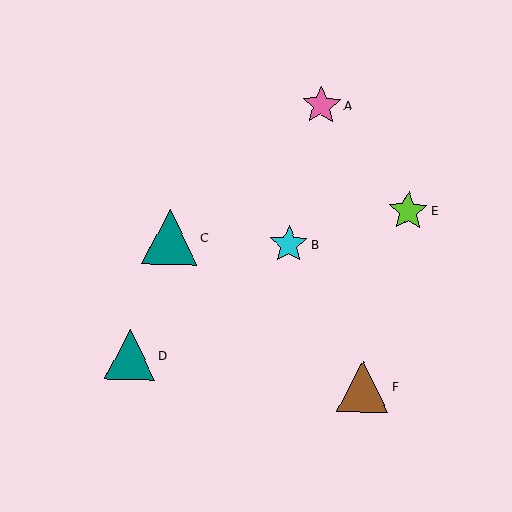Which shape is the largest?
The teal triangle (labeled C) is the largest.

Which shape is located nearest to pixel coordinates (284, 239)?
The cyan star (labeled B) at (289, 244) is nearest to that location.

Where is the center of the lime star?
The center of the lime star is at (408, 211).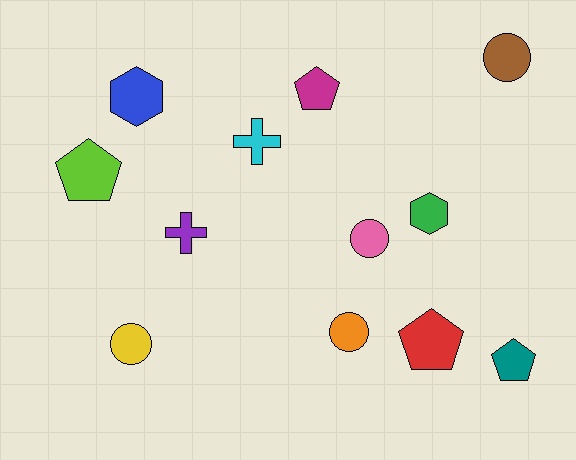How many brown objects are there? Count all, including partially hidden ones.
There is 1 brown object.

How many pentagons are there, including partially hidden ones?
There are 4 pentagons.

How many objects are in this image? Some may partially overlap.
There are 12 objects.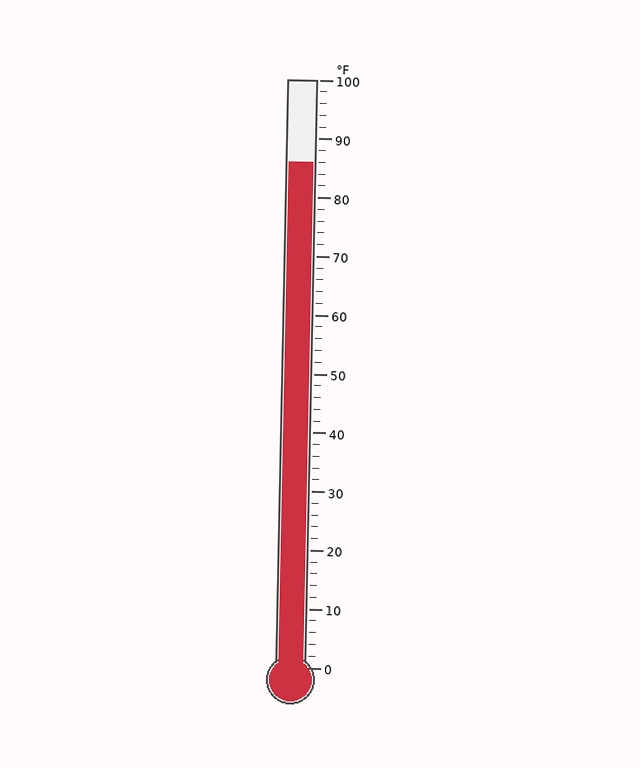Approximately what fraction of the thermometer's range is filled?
The thermometer is filled to approximately 85% of its range.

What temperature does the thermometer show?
The thermometer shows approximately 86°F.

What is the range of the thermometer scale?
The thermometer scale ranges from 0°F to 100°F.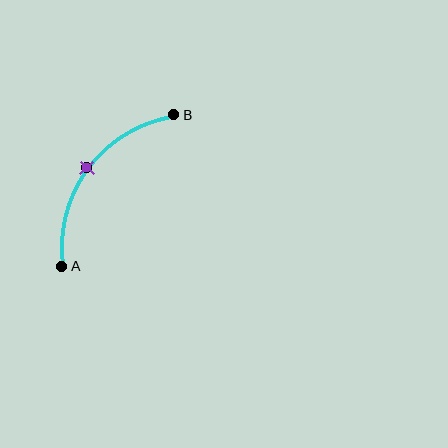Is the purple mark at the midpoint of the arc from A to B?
Yes. The purple mark lies on the arc at equal arc-length from both A and B — it is the arc midpoint.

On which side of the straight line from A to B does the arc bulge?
The arc bulges above and to the left of the straight line connecting A and B.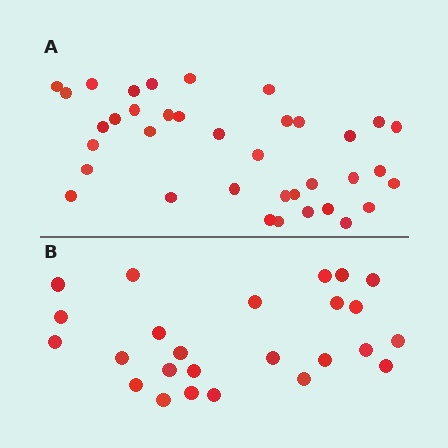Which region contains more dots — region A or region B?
Region A (the top region) has more dots.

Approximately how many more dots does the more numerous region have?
Region A has roughly 12 or so more dots than region B.